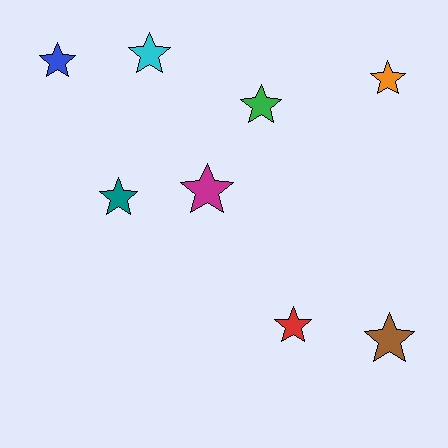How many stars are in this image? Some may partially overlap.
There are 8 stars.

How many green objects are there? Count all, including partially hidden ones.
There is 1 green object.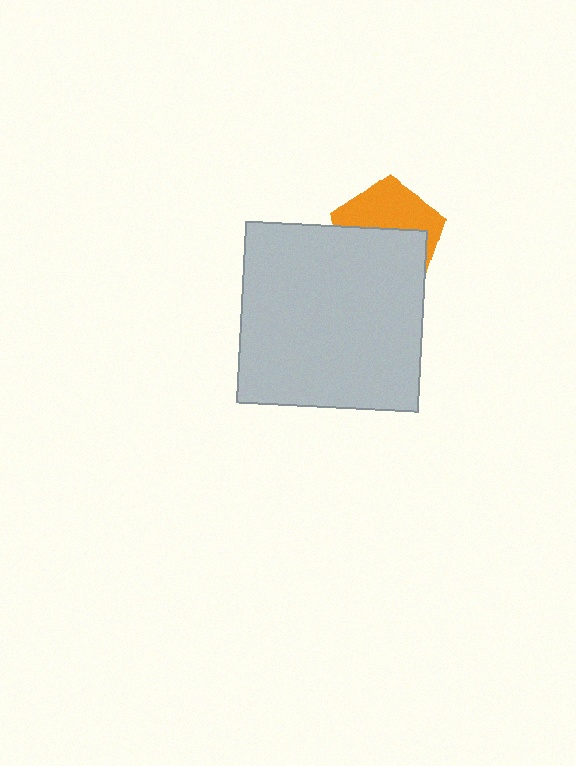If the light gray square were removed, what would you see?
You would see the complete orange pentagon.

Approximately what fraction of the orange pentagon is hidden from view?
Roughly 53% of the orange pentagon is hidden behind the light gray square.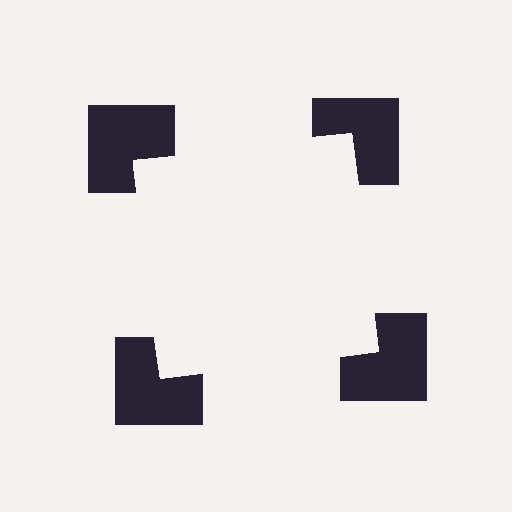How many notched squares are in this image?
There are 4 — one at each vertex of the illusory square.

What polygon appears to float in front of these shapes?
An illusory square — its edges are inferred from the aligned wedge cuts in the notched squares, not physically drawn.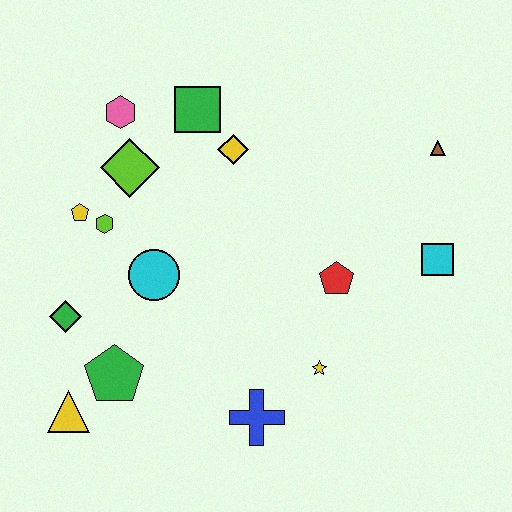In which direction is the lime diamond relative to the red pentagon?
The lime diamond is to the left of the red pentagon.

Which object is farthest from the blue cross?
The pink hexagon is farthest from the blue cross.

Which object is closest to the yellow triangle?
The green pentagon is closest to the yellow triangle.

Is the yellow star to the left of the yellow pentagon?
No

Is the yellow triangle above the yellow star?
No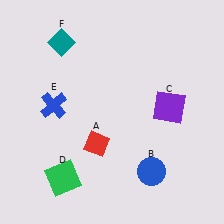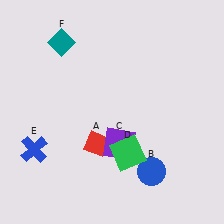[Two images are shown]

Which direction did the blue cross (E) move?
The blue cross (E) moved down.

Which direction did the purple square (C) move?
The purple square (C) moved left.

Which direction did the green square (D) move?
The green square (D) moved right.